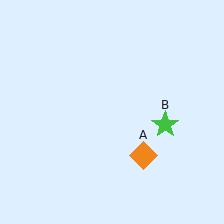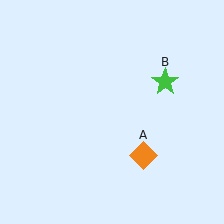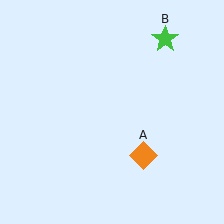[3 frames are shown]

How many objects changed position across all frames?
1 object changed position: green star (object B).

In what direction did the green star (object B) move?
The green star (object B) moved up.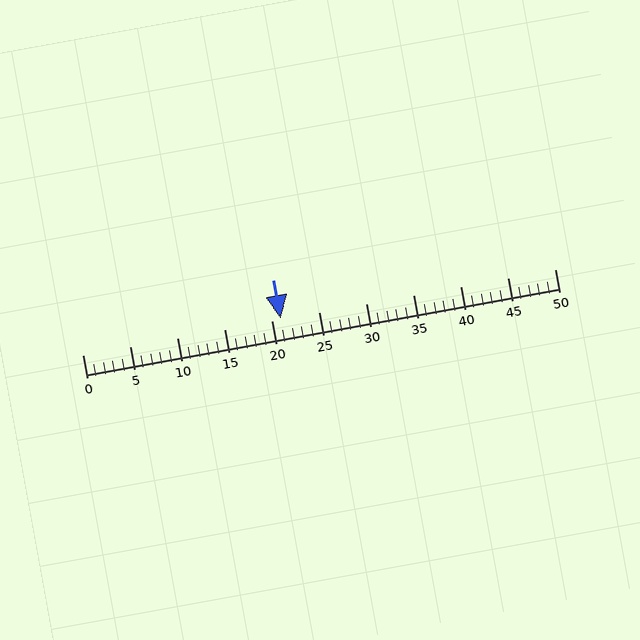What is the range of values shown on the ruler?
The ruler shows values from 0 to 50.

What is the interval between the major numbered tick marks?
The major tick marks are spaced 5 units apart.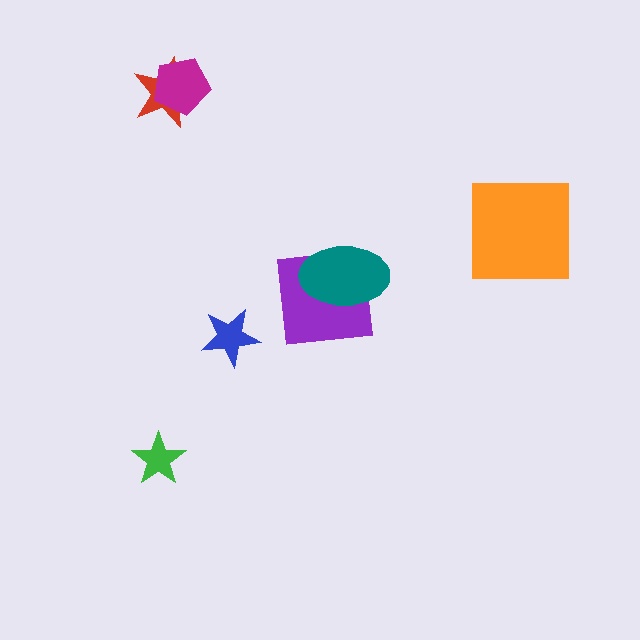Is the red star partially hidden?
Yes, it is partially covered by another shape.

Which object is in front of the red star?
The magenta pentagon is in front of the red star.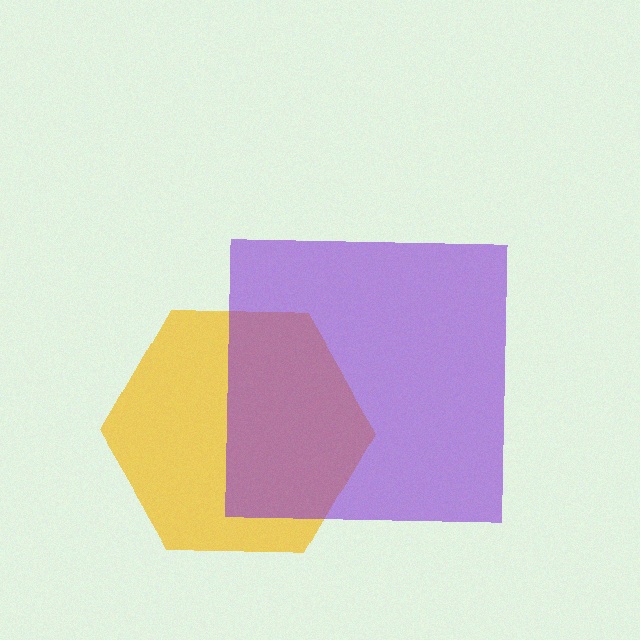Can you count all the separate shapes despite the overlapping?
Yes, there are 2 separate shapes.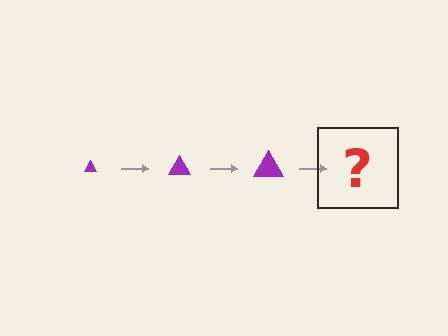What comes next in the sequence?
The next element should be a purple triangle, larger than the previous one.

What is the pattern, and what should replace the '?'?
The pattern is that the triangle gets progressively larger each step. The '?' should be a purple triangle, larger than the previous one.